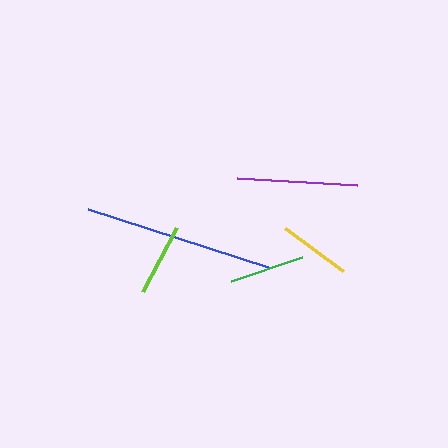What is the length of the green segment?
The green segment is approximately 76 pixels long.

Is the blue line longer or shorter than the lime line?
The blue line is longer than the lime line.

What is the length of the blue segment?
The blue segment is approximately 189 pixels long.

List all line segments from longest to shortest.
From longest to shortest: blue, purple, green, lime, yellow.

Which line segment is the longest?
The blue line is the longest at approximately 189 pixels.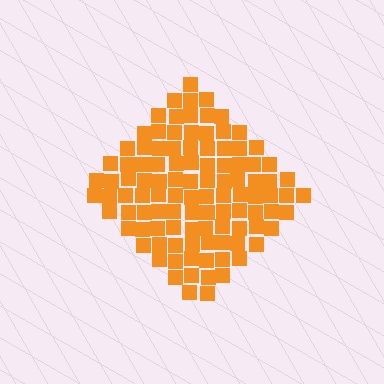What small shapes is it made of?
It is made of small squares.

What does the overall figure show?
The overall figure shows a diamond.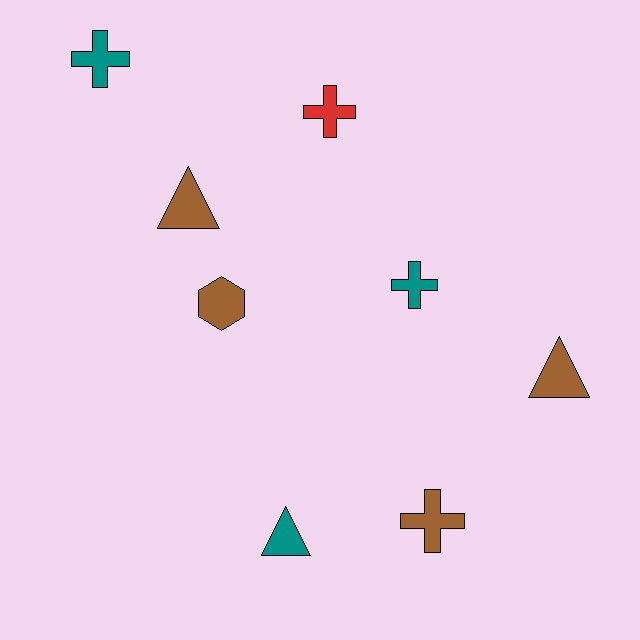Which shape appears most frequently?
Cross, with 4 objects.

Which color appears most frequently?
Brown, with 4 objects.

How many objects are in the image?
There are 8 objects.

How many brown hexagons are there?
There is 1 brown hexagon.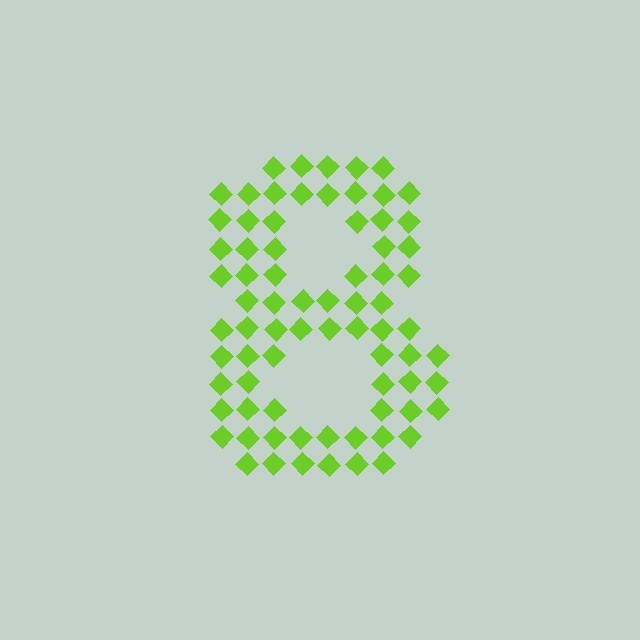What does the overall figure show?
The overall figure shows the digit 8.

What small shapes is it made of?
It is made of small diamonds.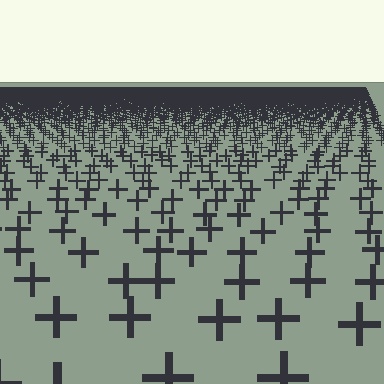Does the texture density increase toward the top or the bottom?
Density increases toward the top.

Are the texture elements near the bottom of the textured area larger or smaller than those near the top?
Larger. Near the bottom, elements are closer to the viewer and appear at a bigger on-screen size.